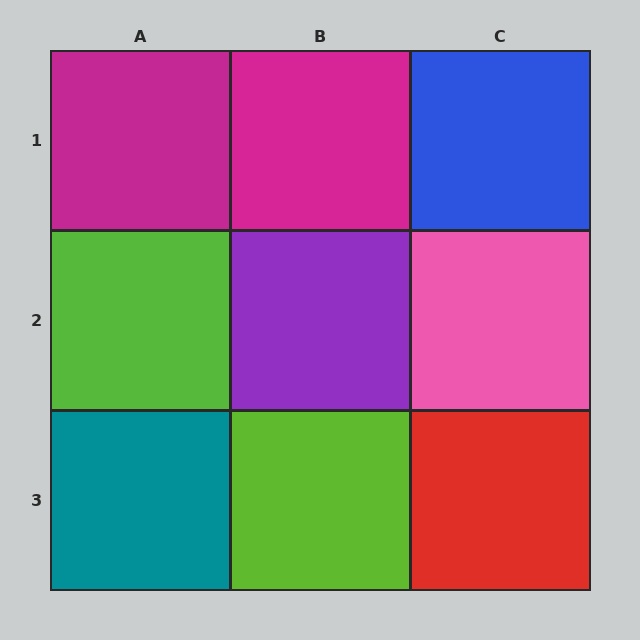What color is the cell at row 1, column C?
Blue.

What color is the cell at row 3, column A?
Teal.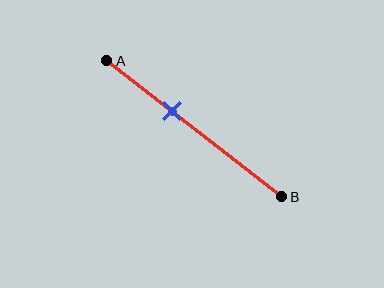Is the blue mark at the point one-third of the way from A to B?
No, the mark is at about 35% from A, not at the 33% one-third point.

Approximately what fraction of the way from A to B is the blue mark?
The blue mark is approximately 35% of the way from A to B.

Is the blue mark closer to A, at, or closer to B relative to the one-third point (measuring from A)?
The blue mark is closer to point B than the one-third point of segment AB.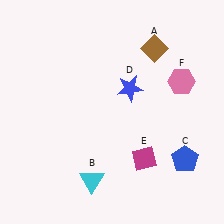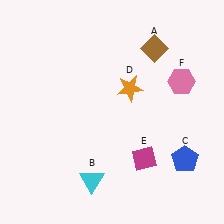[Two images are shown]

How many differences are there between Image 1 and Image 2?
There is 1 difference between the two images.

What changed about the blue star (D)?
In Image 1, D is blue. In Image 2, it changed to orange.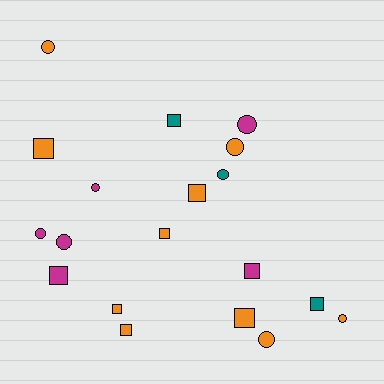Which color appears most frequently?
Orange, with 10 objects.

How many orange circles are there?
There are 4 orange circles.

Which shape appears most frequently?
Square, with 10 objects.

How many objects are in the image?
There are 19 objects.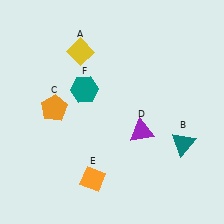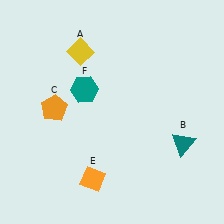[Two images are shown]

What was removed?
The purple triangle (D) was removed in Image 2.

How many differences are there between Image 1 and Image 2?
There is 1 difference between the two images.